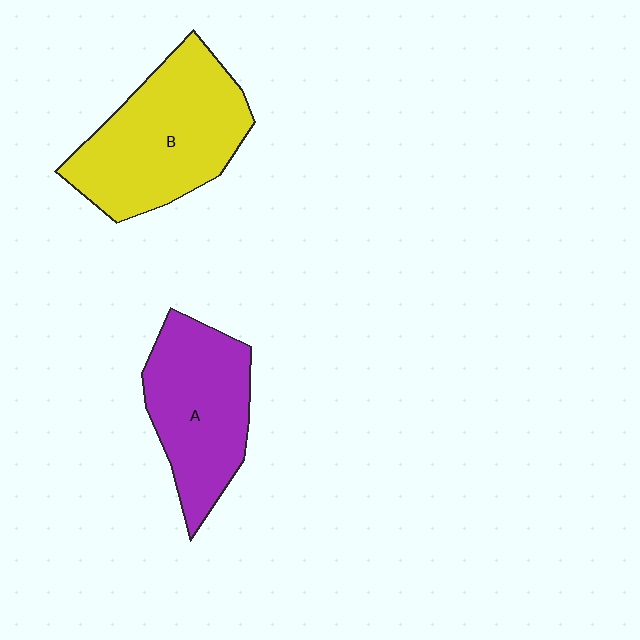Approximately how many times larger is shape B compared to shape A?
Approximately 1.2 times.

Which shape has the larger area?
Shape B (yellow).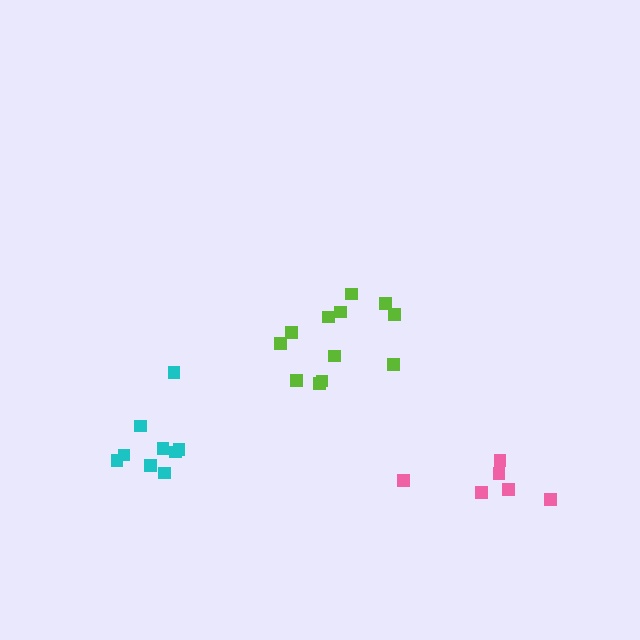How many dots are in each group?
Group 1: 12 dots, Group 2: 9 dots, Group 3: 6 dots (27 total).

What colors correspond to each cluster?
The clusters are colored: lime, cyan, pink.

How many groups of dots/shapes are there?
There are 3 groups.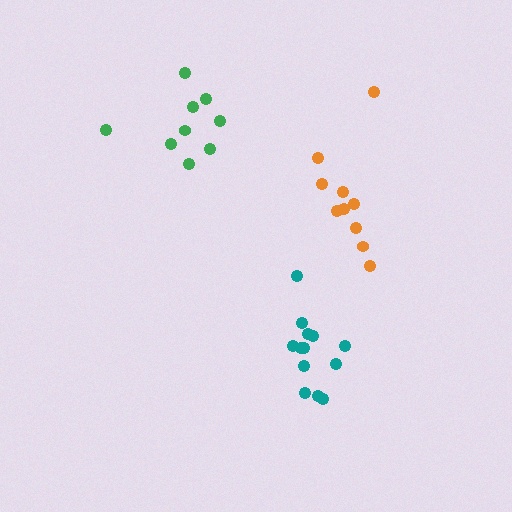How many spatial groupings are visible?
There are 3 spatial groupings.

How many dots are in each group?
Group 1: 9 dots, Group 2: 13 dots, Group 3: 10 dots (32 total).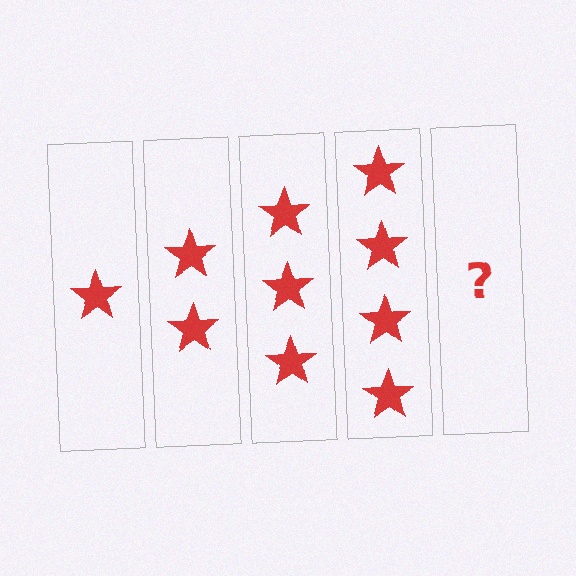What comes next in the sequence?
The next element should be 5 stars.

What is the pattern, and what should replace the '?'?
The pattern is that each step adds one more star. The '?' should be 5 stars.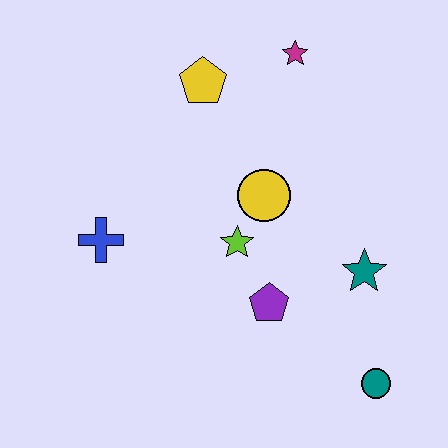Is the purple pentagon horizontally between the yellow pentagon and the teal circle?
Yes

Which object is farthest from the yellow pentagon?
The teal circle is farthest from the yellow pentagon.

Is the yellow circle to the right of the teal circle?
No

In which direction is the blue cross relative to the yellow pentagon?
The blue cross is below the yellow pentagon.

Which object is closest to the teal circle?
The teal star is closest to the teal circle.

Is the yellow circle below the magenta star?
Yes